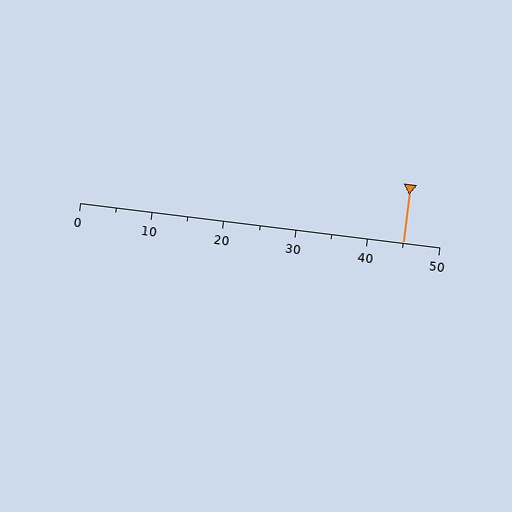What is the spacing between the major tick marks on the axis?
The major ticks are spaced 10 apart.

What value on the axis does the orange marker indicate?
The marker indicates approximately 45.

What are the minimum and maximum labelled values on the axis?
The axis runs from 0 to 50.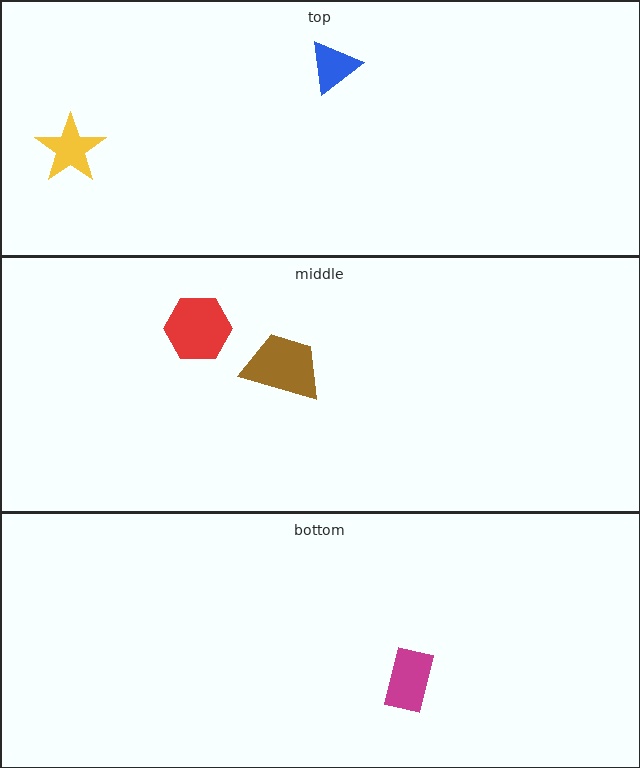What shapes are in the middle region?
The brown trapezoid, the red hexagon.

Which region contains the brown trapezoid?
The middle region.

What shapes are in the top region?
The yellow star, the blue triangle.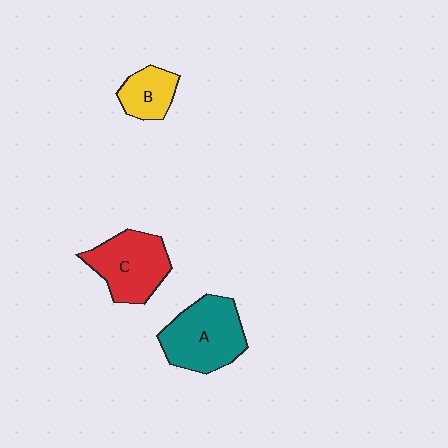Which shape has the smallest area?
Shape B (yellow).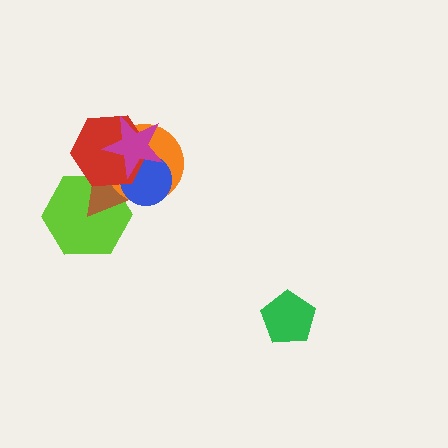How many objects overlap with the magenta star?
4 objects overlap with the magenta star.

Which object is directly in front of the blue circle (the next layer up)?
The red hexagon is directly in front of the blue circle.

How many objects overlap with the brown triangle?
5 objects overlap with the brown triangle.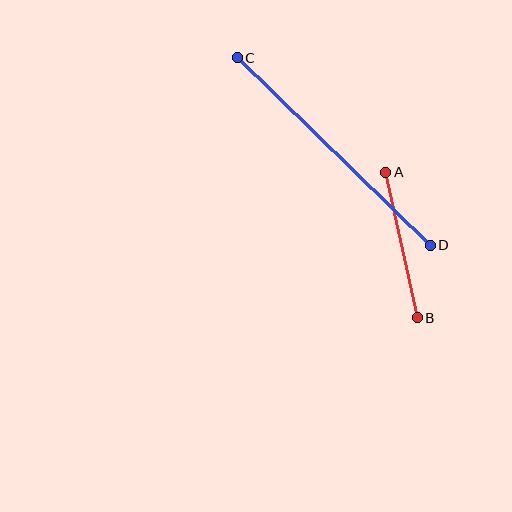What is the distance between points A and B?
The distance is approximately 149 pixels.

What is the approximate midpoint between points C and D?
The midpoint is at approximately (334, 151) pixels.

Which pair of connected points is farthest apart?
Points C and D are farthest apart.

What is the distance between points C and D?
The distance is approximately 269 pixels.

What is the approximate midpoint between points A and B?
The midpoint is at approximately (402, 245) pixels.